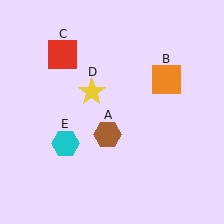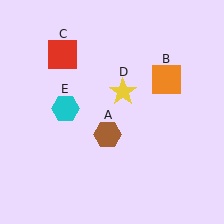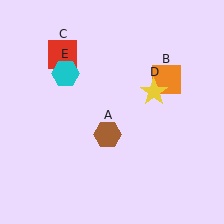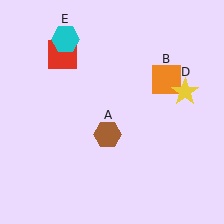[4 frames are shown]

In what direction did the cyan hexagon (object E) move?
The cyan hexagon (object E) moved up.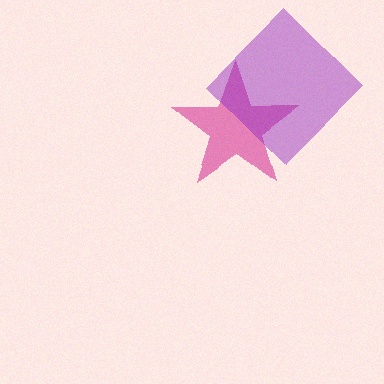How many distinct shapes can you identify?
There are 2 distinct shapes: a magenta star, a purple diamond.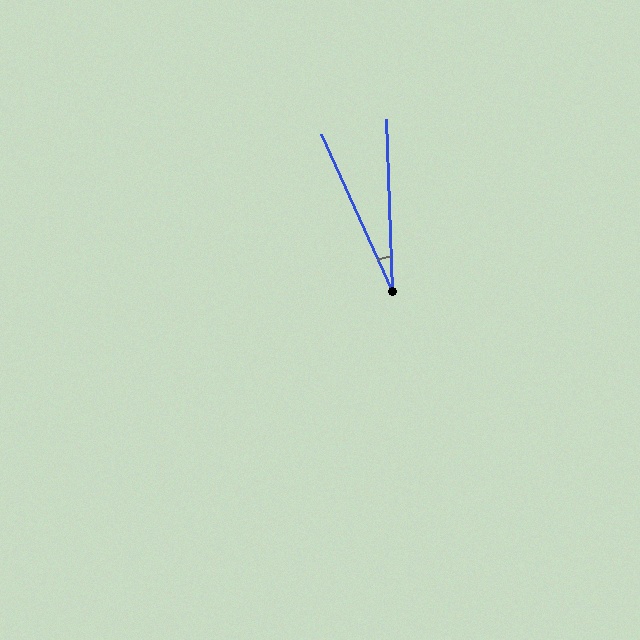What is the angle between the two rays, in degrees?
Approximately 22 degrees.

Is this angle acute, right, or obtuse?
It is acute.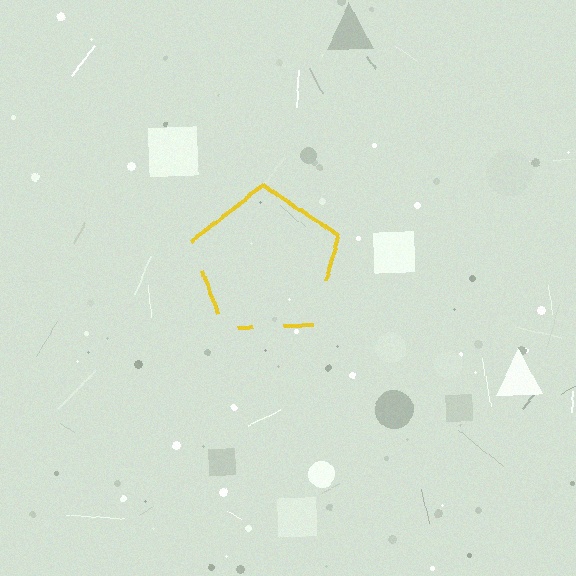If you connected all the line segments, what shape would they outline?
They would outline a pentagon.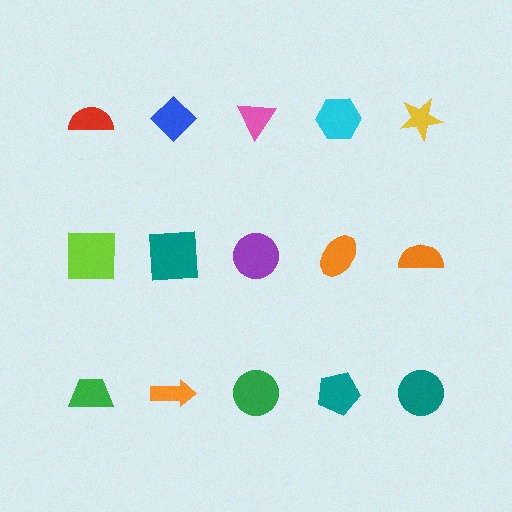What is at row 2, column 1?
A lime square.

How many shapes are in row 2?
5 shapes.